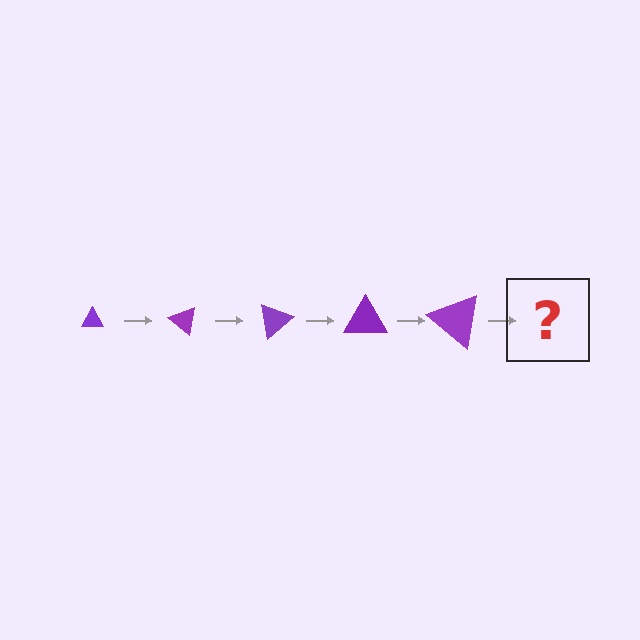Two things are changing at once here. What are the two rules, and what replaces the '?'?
The two rules are that the triangle grows larger each step and it rotates 40 degrees each step. The '?' should be a triangle, larger than the previous one and rotated 200 degrees from the start.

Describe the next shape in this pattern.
It should be a triangle, larger than the previous one and rotated 200 degrees from the start.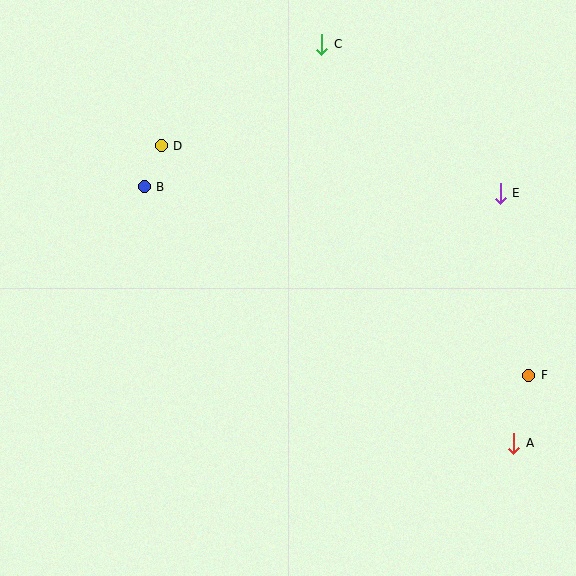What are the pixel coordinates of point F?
Point F is at (529, 375).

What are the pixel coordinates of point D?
Point D is at (161, 146).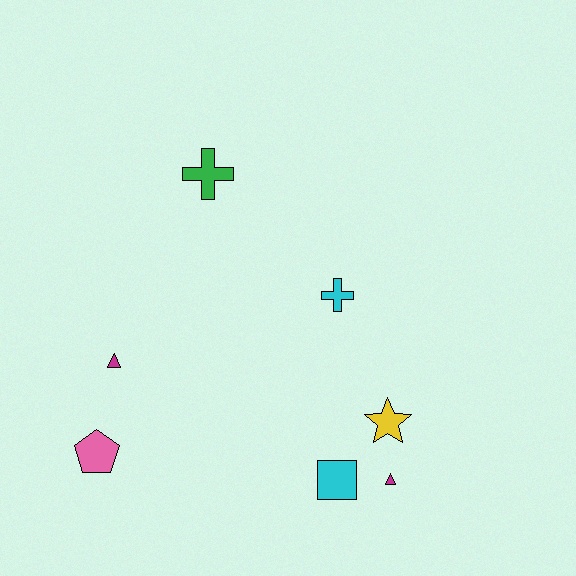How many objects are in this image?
There are 7 objects.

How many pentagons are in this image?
There is 1 pentagon.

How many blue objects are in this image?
There are no blue objects.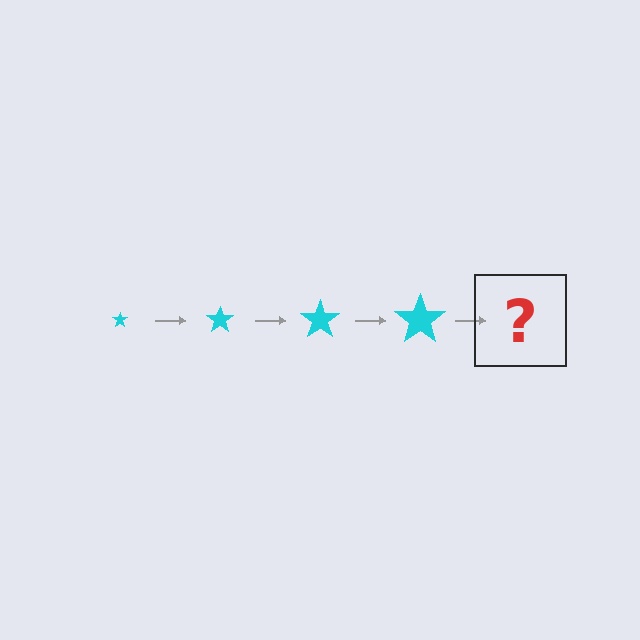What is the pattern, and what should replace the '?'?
The pattern is that the star gets progressively larger each step. The '?' should be a cyan star, larger than the previous one.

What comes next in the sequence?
The next element should be a cyan star, larger than the previous one.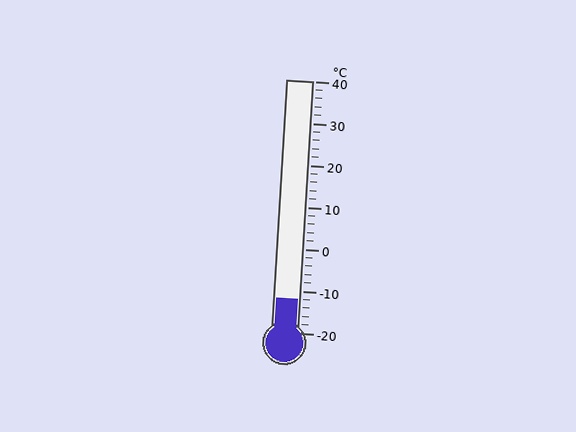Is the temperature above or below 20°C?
The temperature is below 20°C.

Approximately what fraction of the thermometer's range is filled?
The thermometer is filled to approximately 15% of its range.